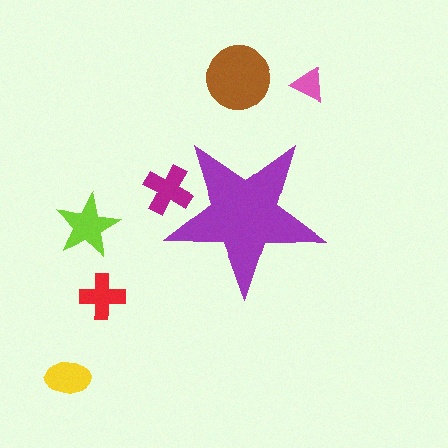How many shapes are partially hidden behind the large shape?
1 shape is partially hidden.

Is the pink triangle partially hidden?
No, the pink triangle is fully visible.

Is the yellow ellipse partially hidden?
No, the yellow ellipse is fully visible.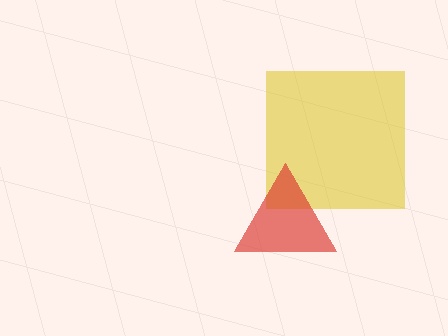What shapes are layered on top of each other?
The layered shapes are: a yellow square, a red triangle.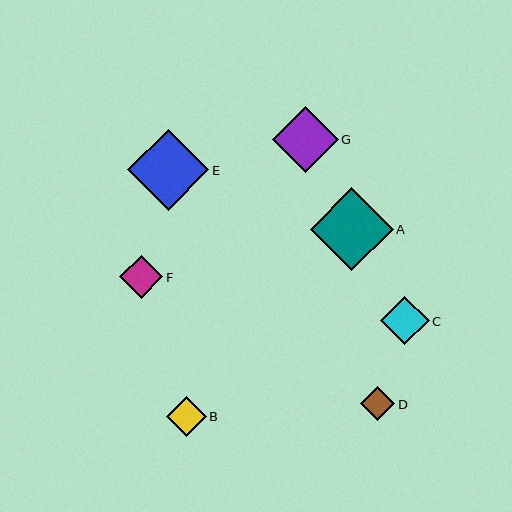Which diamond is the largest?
Diamond A is the largest with a size of approximately 83 pixels.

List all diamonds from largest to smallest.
From largest to smallest: A, E, G, C, F, B, D.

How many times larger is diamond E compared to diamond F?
Diamond E is approximately 1.9 times the size of diamond F.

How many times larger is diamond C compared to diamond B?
Diamond C is approximately 1.2 times the size of diamond B.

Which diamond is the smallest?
Diamond D is the smallest with a size of approximately 34 pixels.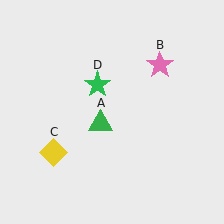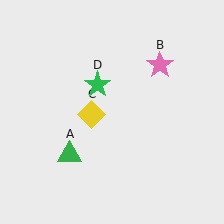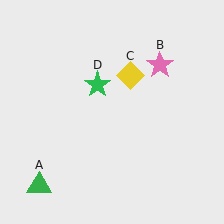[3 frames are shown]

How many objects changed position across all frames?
2 objects changed position: green triangle (object A), yellow diamond (object C).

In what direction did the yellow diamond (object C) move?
The yellow diamond (object C) moved up and to the right.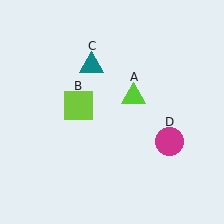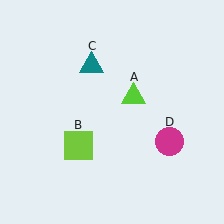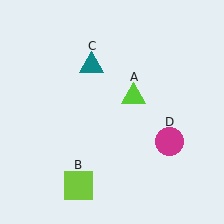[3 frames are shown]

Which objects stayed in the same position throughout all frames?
Lime triangle (object A) and teal triangle (object C) and magenta circle (object D) remained stationary.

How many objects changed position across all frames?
1 object changed position: lime square (object B).